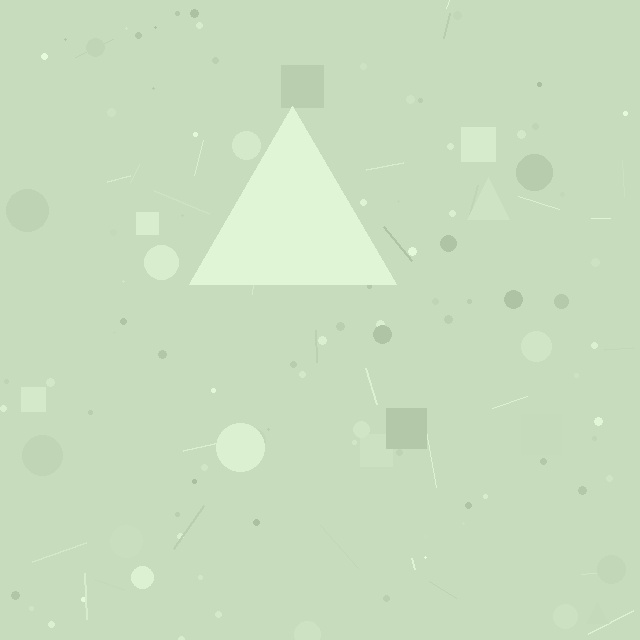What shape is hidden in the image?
A triangle is hidden in the image.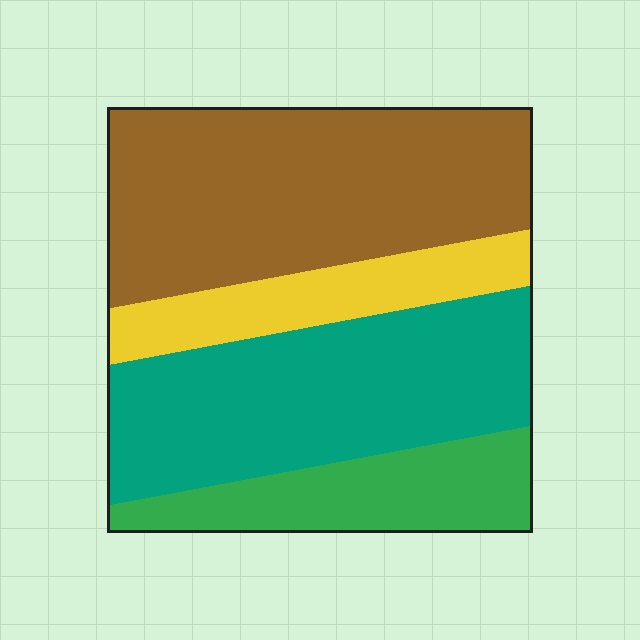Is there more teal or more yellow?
Teal.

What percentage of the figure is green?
Green covers 16% of the figure.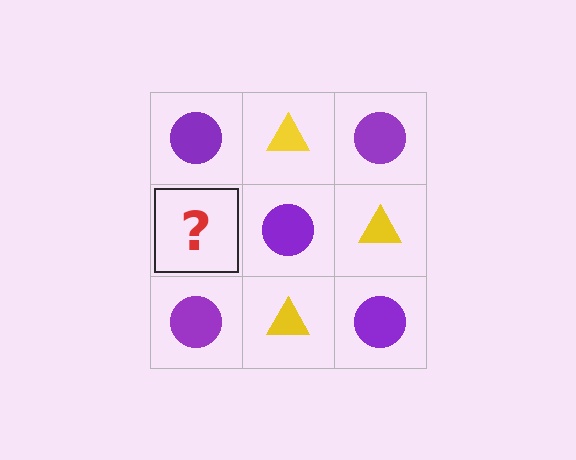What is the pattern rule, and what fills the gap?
The rule is that it alternates purple circle and yellow triangle in a checkerboard pattern. The gap should be filled with a yellow triangle.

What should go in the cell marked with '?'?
The missing cell should contain a yellow triangle.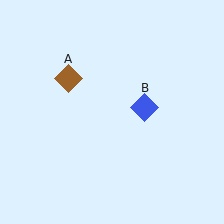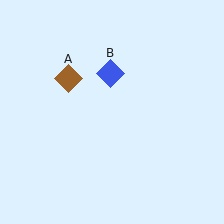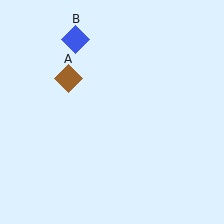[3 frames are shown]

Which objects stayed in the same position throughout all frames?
Brown diamond (object A) remained stationary.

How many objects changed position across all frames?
1 object changed position: blue diamond (object B).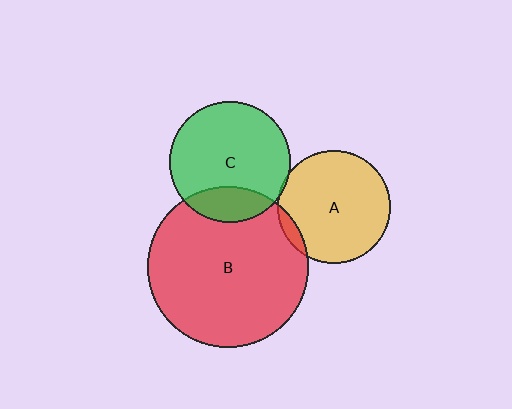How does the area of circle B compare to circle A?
Approximately 2.0 times.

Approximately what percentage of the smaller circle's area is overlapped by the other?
Approximately 5%.